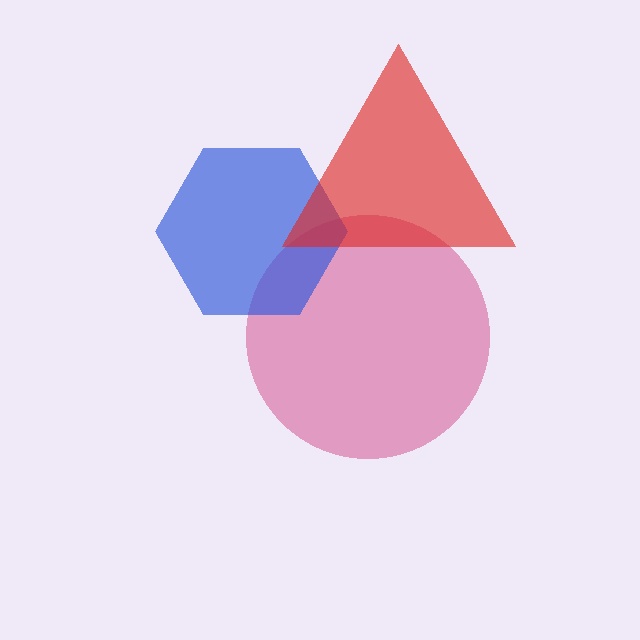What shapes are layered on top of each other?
The layered shapes are: a pink circle, a blue hexagon, a red triangle.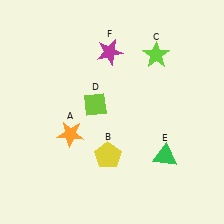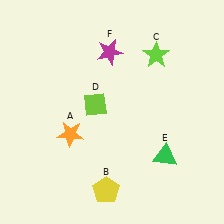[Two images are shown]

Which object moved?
The yellow pentagon (B) moved down.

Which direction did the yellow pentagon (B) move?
The yellow pentagon (B) moved down.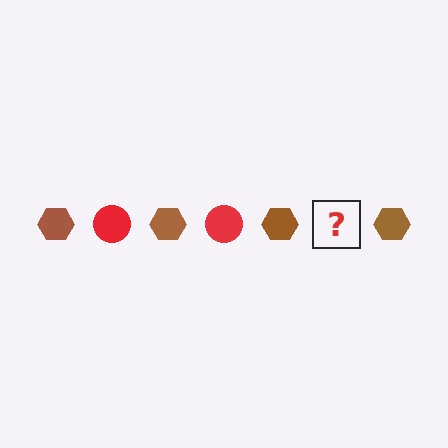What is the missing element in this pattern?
The missing element is a red circle.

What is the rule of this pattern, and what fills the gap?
The rule is that the pattern alternates between brown hexagon and red circle. The gap should be filled with a red circle.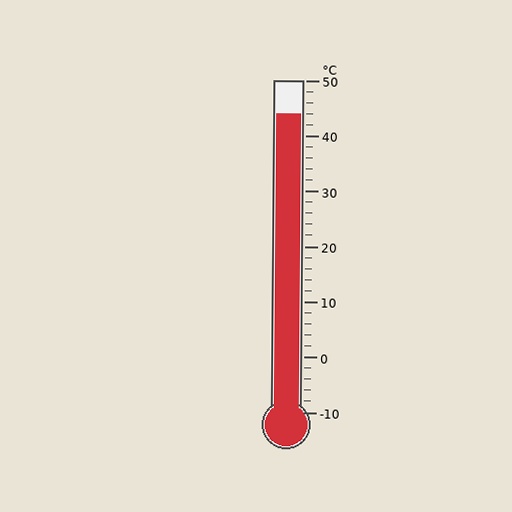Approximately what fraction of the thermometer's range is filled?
The thermometer is filled to approximately 90% of its range.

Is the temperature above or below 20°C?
The temperature is above 20°C.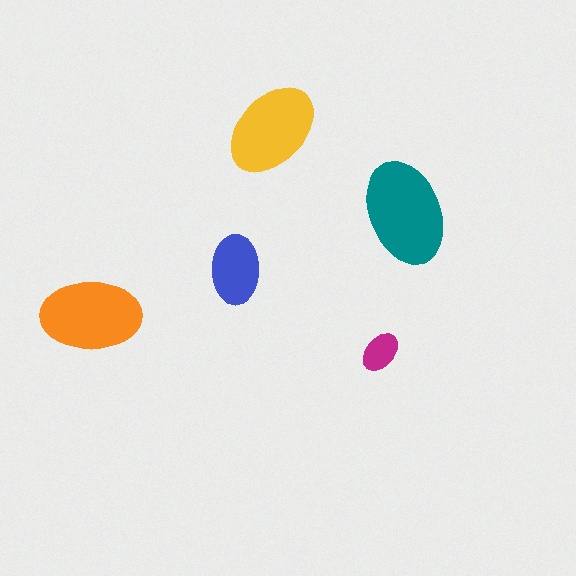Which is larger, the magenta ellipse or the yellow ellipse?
The yellow one.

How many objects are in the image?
There are 5 objects in the image.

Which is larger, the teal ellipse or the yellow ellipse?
The teal one.